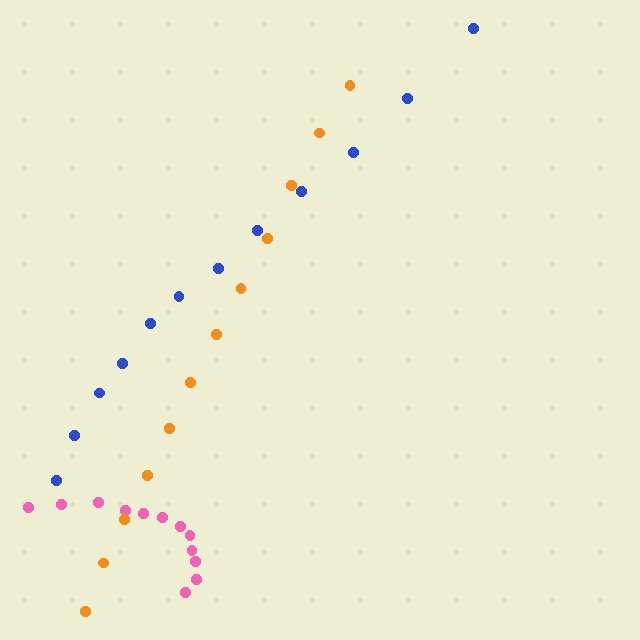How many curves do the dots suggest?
There are 3 distinct paths.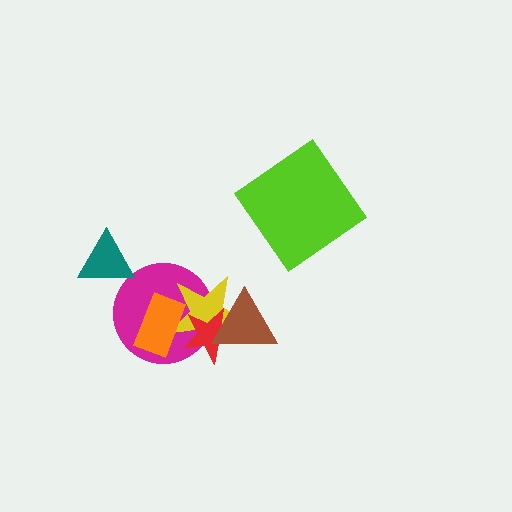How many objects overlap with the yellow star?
4 objects overlap with the yellow star.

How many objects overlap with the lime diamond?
0 objects overlap with the lime diamond.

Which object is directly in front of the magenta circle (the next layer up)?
The yellow star is directly in front of the magenta circle.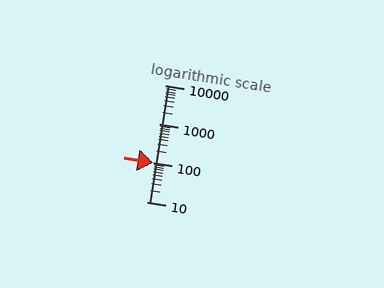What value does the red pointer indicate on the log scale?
The pointer indicates approximately 100.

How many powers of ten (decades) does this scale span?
The scale spans 3 decades, from 10 to 10000.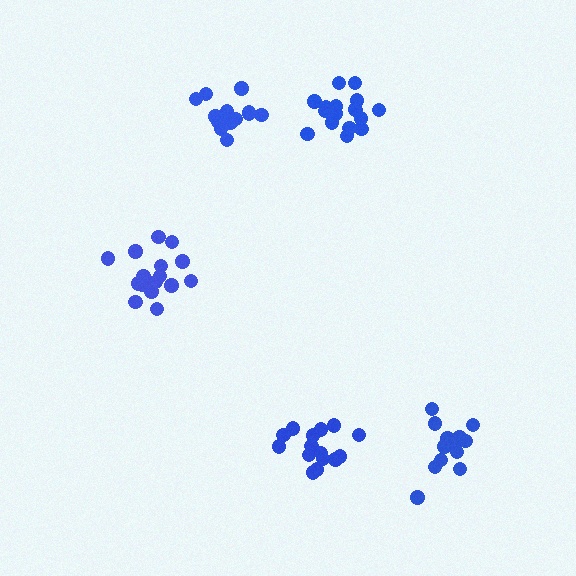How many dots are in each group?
Group 1: 17 dots, Group 2: 14 dots, Group 3: 15 dots, Group 4: 14 dots, Group 5: 16 dots (76 total).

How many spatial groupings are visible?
There are 5 spatial groupings.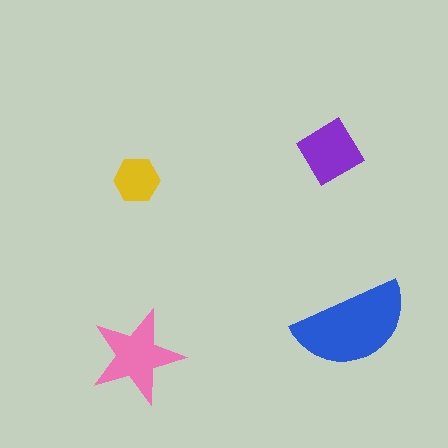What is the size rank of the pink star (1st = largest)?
2nd.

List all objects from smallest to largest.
The yellow hexagon, the purple diamond, the pink star, the blue semicircle.